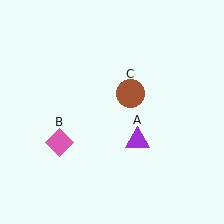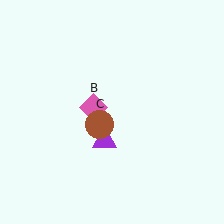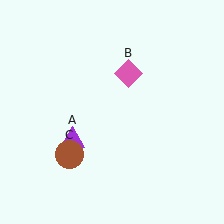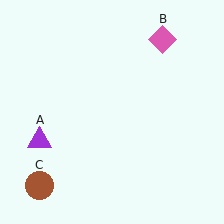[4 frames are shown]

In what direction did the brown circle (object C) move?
The brown circle (object C) moved down and to the left.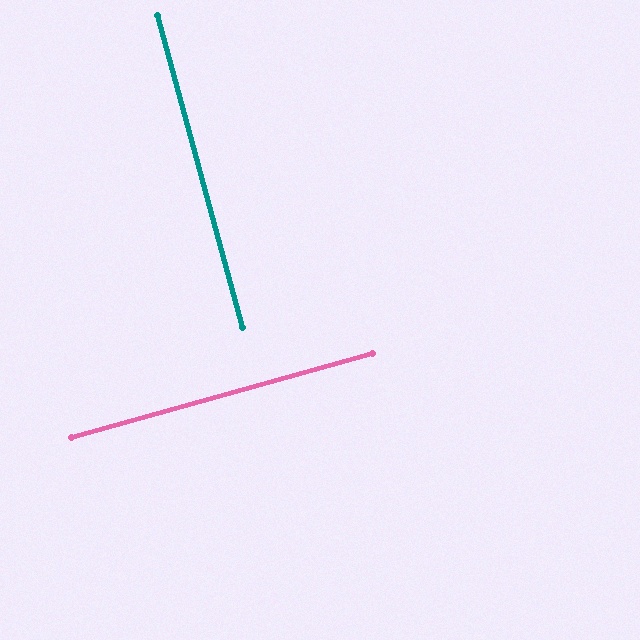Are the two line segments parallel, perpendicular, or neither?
Perpendicular — they meet at approximately 89°.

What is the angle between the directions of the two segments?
Approximately 89 degrees.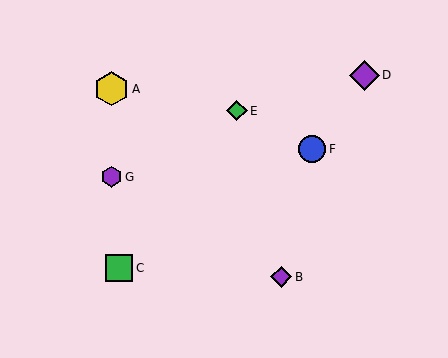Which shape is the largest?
The yellow hexagon (labeled A) is the largest.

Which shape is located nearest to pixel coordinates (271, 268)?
The purple diamond (labeled B) at (281, 277) is nearest to that location.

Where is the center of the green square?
The center of the green square is at (119, 268).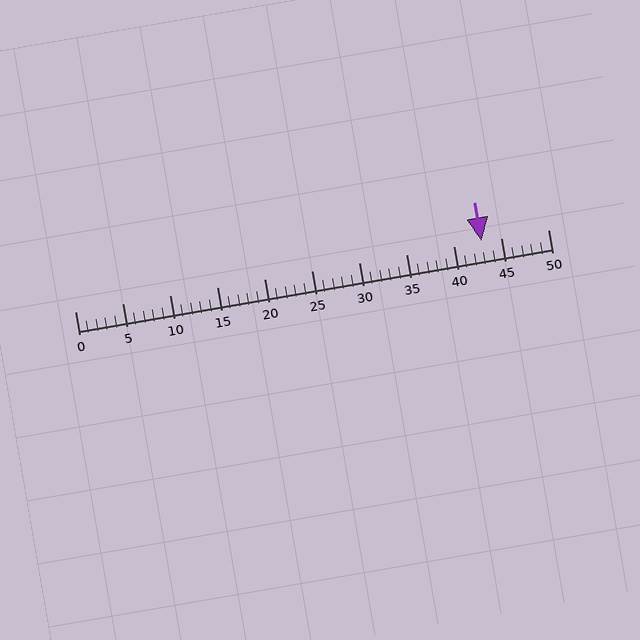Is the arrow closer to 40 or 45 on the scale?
The arrow is closer to 45.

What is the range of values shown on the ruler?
The ruler shows values from 0 to 50.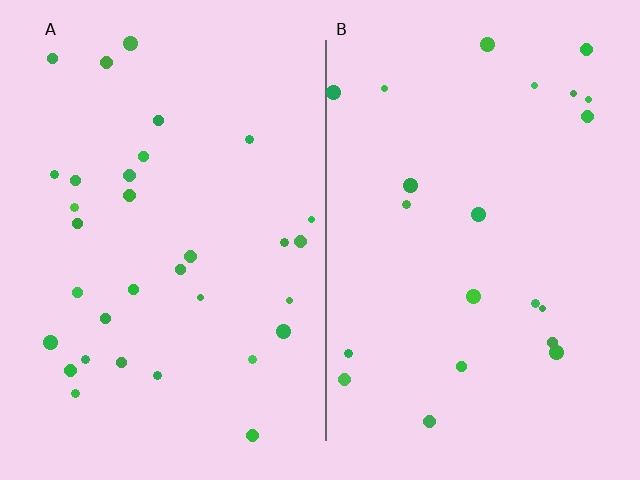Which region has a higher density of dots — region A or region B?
A (the left).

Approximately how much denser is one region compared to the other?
Approximately 1.5× — region A over region B.